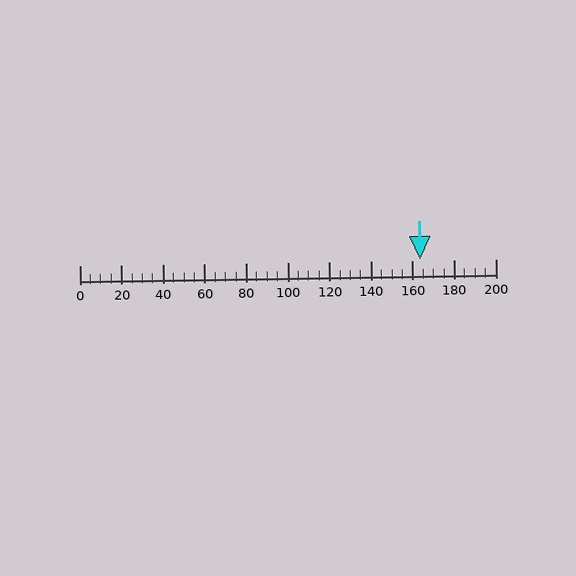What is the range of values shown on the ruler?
The ruler shows values from 0 to 200.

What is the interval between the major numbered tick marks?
The major tick marks are spaced 20 units apart.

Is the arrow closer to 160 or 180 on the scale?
The arrow is closer to 160.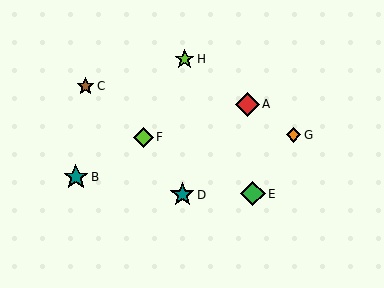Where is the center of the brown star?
The center of the brown star is at (86, 86).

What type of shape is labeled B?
Shape B is a teal star.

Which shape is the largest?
The teal star (labeled B) is the largest.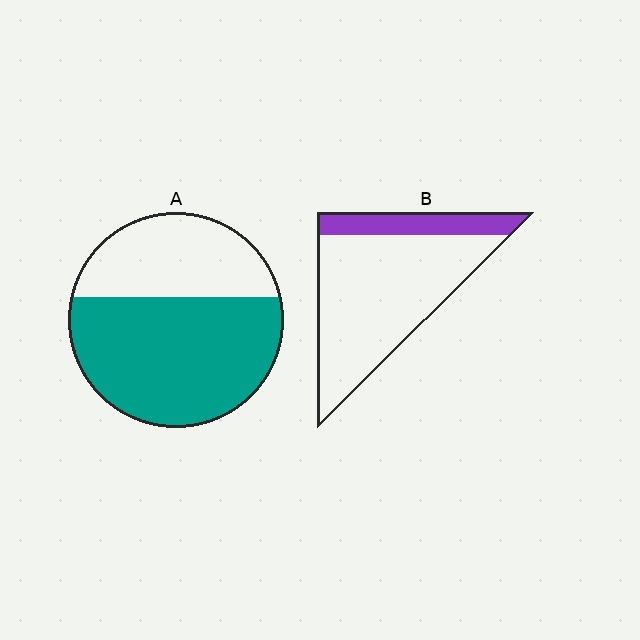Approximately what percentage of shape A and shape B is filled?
A is approximately 65% and B is approximately 20%.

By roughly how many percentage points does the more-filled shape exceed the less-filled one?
By roughly 45 percentage points (A over B).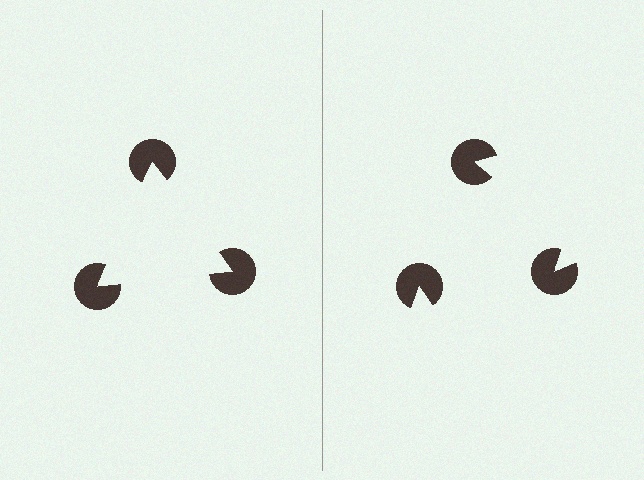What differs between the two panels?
The pac-man discs are positioned identically on both sides; only the wedge orientations differ. On the left they align to a triangle; on the right they are misaligned.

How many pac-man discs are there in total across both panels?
6 — 3 on each side.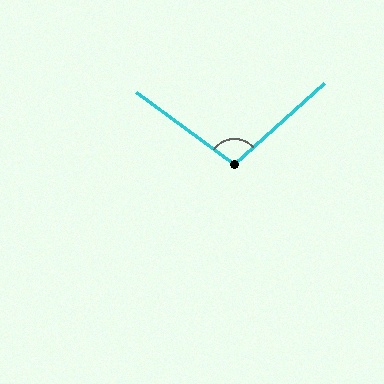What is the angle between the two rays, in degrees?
Approximately 102 degrees.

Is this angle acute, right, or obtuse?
It is obtuse.